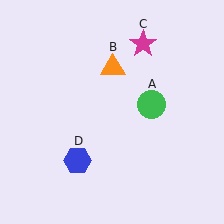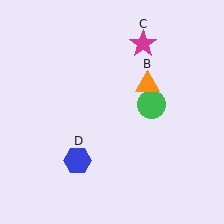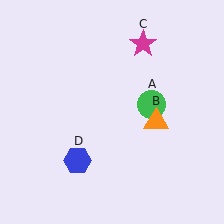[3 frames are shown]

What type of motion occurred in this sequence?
The orange triangle (object B) rotated clockwise around the center of the scene.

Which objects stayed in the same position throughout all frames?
Green circle (object A) and magenta star (object C) and blue hexagon (object D) remained stationary.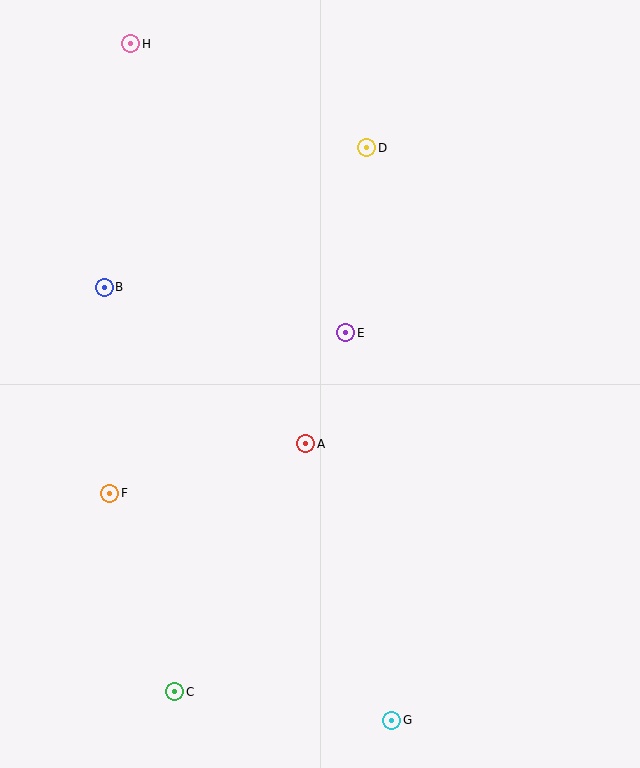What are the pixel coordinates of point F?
Point F is at (110, 493).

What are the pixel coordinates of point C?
Point C is at (175, 692).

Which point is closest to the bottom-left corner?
Point C is closest to the bottom-left corner.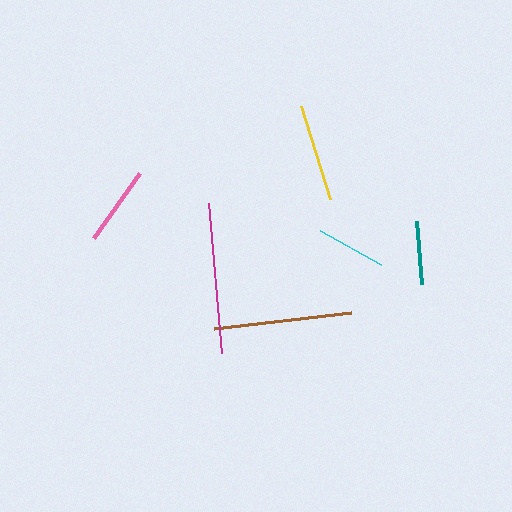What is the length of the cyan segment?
The cyan segment is approximately 70 pixels long.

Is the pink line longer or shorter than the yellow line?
The yellow line is longer than the pink line.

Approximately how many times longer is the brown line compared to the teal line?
The brown line is approximately 2.2 times the length of the teal line.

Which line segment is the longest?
The magenta line is the longest at approximately 150 pixels.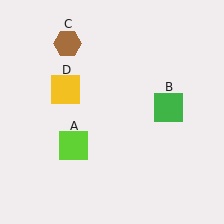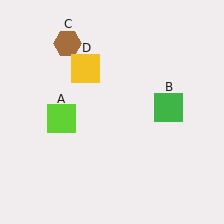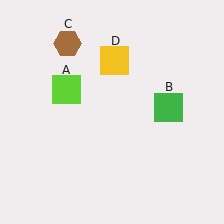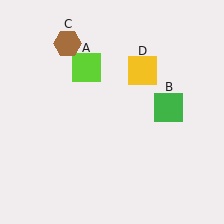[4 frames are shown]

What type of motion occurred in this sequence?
The lime square (object A), yellow square (object D) rotated clockwise around the center of the scene.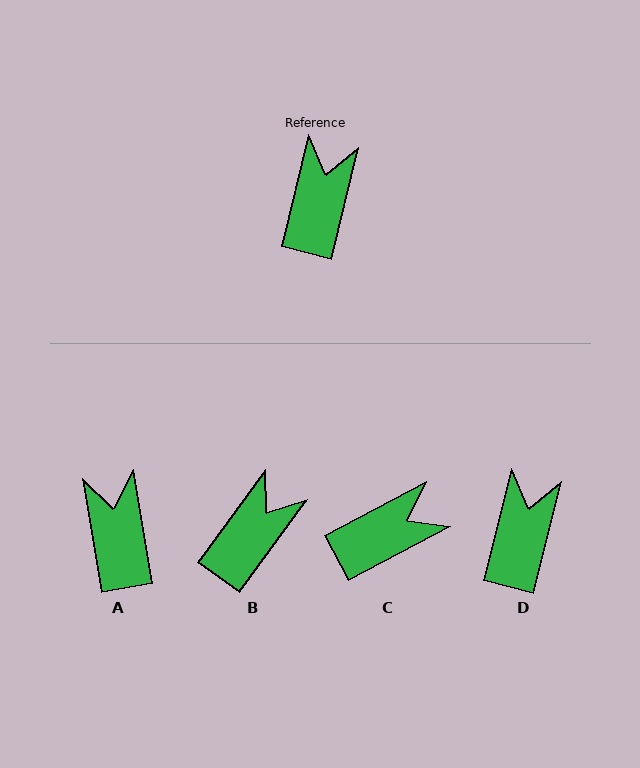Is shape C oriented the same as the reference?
No, it is off by about 48 degrees.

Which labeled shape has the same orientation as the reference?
D.